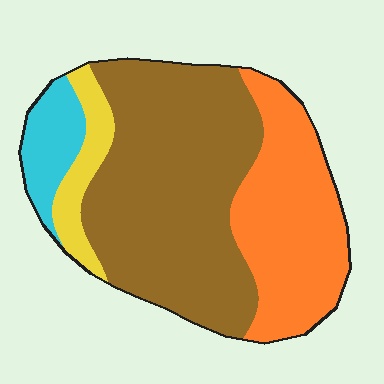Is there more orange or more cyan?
Orange.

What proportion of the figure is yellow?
Yellow covers about 10% of the figure.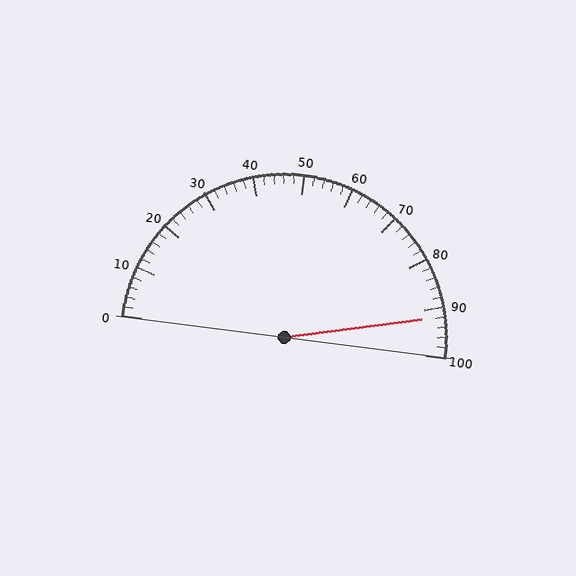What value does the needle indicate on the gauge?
The needle indicates approximately 92.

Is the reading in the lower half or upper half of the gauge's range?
The reading is in the upper half of the range (0 to 100).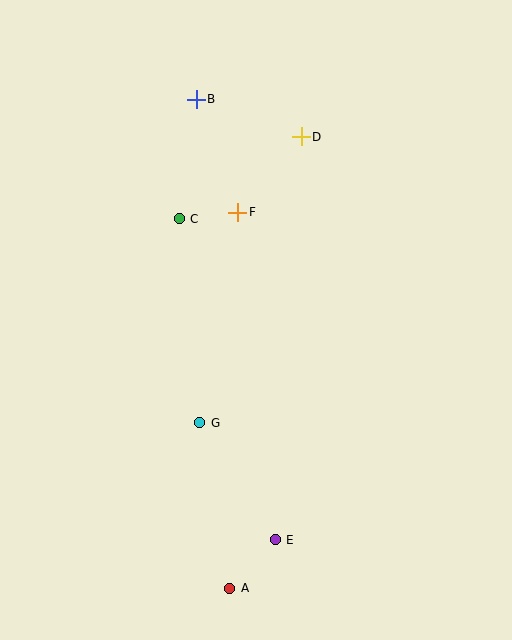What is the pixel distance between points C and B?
The distance between C and B is 121 pixels.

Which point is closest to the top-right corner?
Point D is closest to the top-right corner.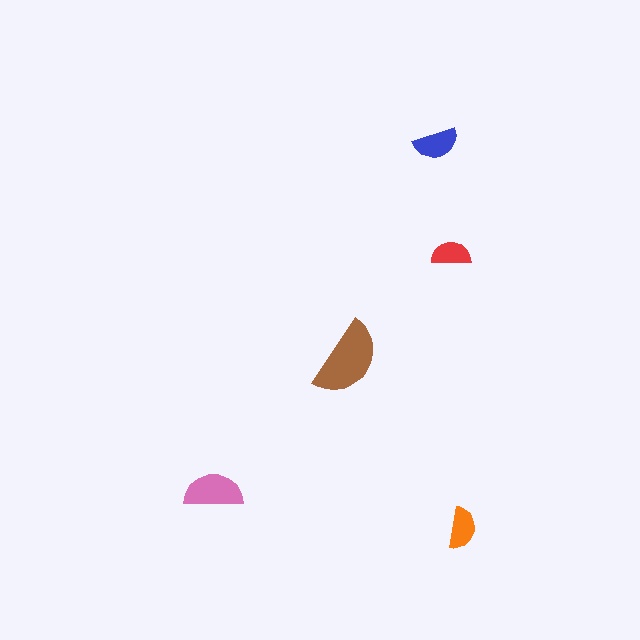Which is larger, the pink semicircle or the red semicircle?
The pink one.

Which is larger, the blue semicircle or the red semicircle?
The blue one.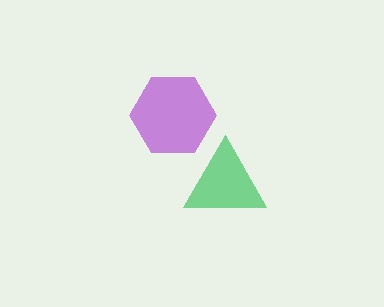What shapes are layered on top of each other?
The layered shapes are: a purple hexagon, a green triangle.